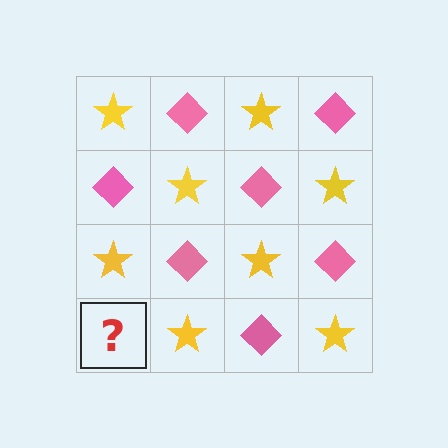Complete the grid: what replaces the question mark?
The question mark should be replaced with a pink diamond.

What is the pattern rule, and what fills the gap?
The rule is that it alternates yellow star and pink diamond in a checkerboard pattern. The gap should be filled with a pink diamond.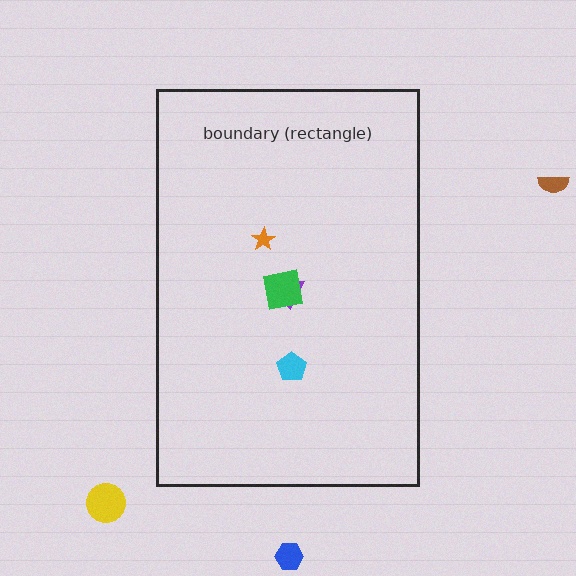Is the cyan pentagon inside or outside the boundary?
Inside.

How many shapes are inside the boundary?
4 inside, 3 outside.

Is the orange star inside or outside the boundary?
Inside.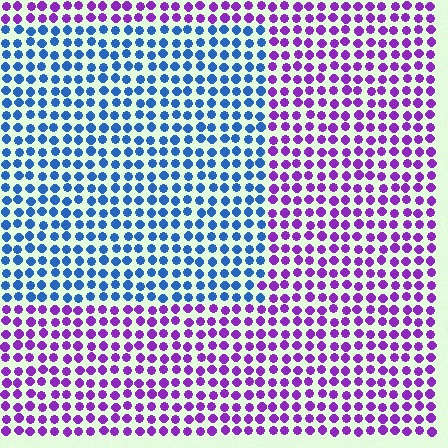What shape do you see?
I see a rectangle.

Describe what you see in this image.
The image is filled with small purple elements in a uniform arrangement. A rectangle-shaped region is visible where the elements are tinted to a slightly different hue, forming a subtle color boundary.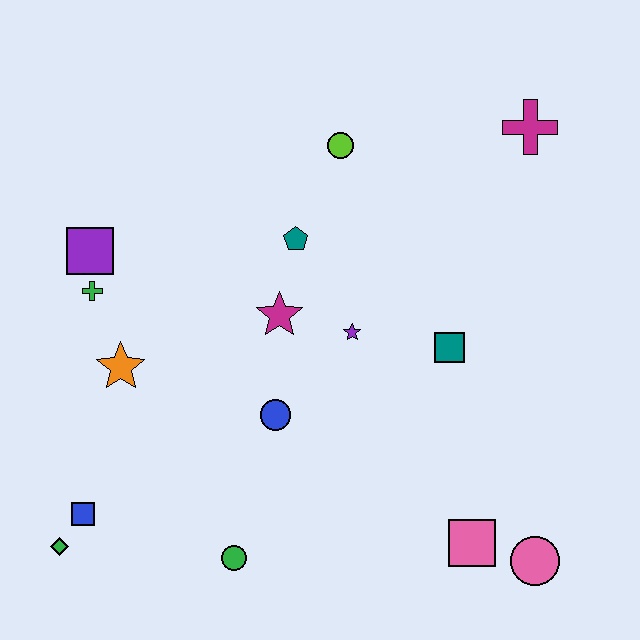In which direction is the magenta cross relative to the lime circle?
The magenta cross is to the right of the lime circle.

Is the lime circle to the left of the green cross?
No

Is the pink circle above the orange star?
No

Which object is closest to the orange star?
The green cross is closest to the orange star.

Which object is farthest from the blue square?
The magenta cross is farthest from the blue square.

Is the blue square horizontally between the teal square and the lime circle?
No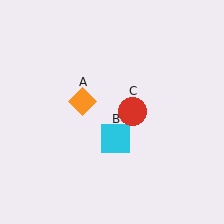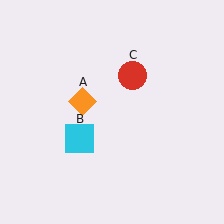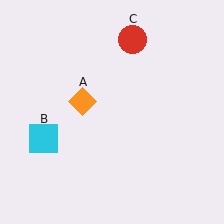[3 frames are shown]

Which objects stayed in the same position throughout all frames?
Orange diamond (object A) remained stationary.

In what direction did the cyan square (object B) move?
The cyan square (object B) moved left.